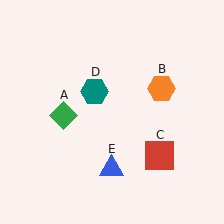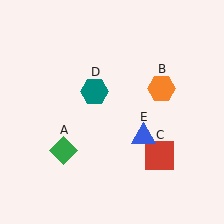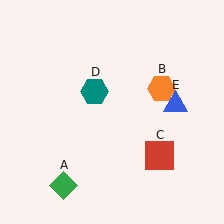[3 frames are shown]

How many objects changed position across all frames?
2 objects changed position: green diamond (object A), blue triangle (object E).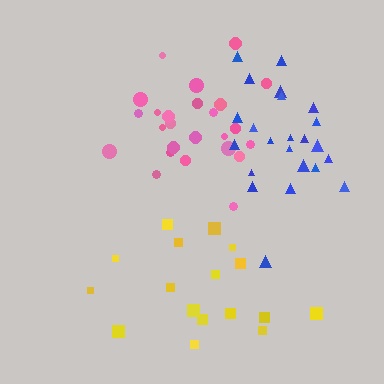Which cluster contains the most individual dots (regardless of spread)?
Pink (25).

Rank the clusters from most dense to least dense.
pink, blue, yellow.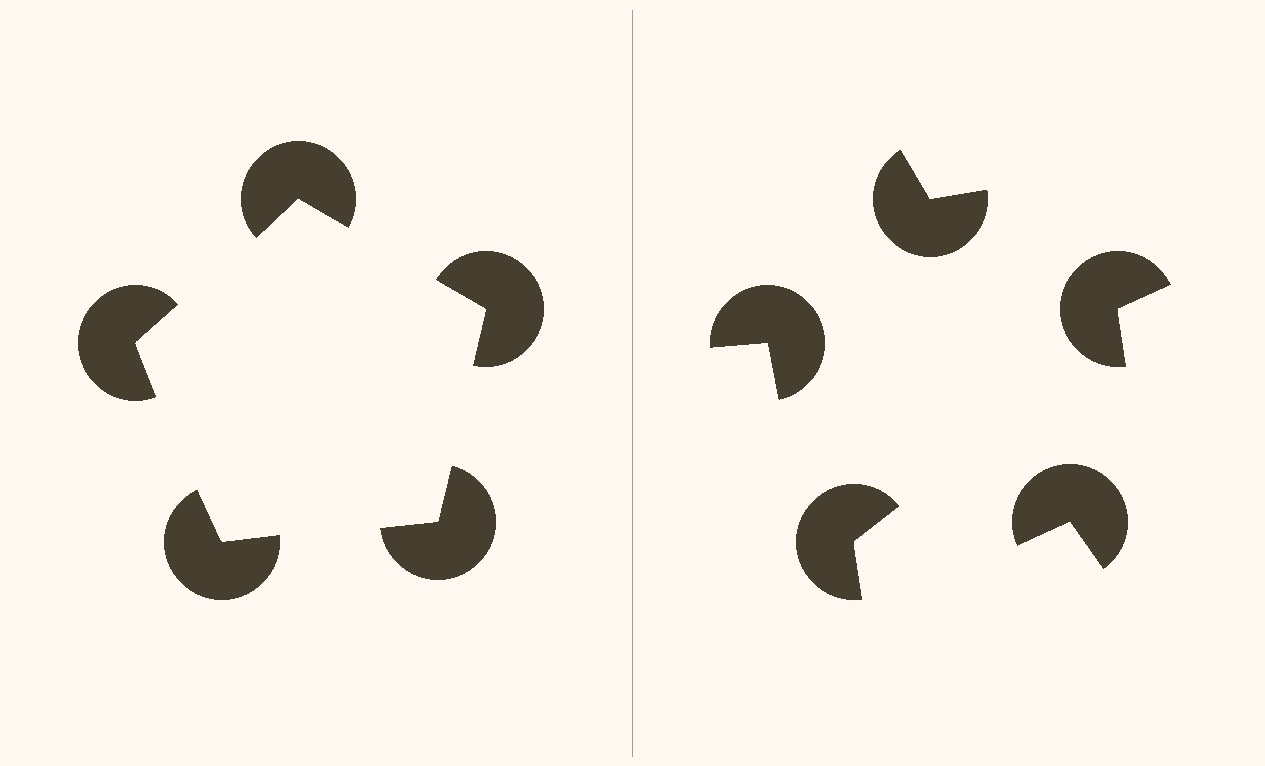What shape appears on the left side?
An illusory pentagon.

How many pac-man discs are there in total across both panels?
10 — 5 on each side.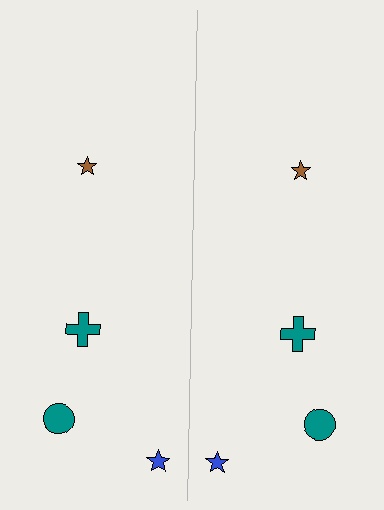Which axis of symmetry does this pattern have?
The pattern has a vertical axis of symmetry running through the center of the image.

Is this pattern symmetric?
Yes, this pattern has bilateral (reflection) symmetry.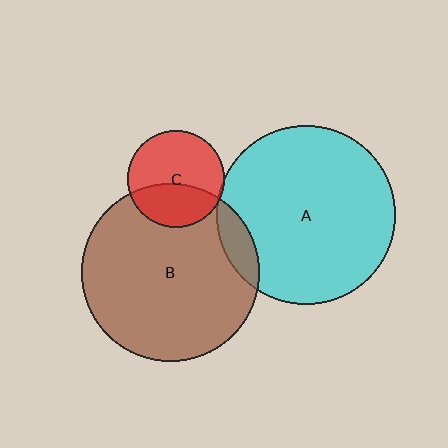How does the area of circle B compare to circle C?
Approximately 3.4 times.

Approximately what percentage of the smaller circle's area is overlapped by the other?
Approximately 5%.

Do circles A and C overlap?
Yes.